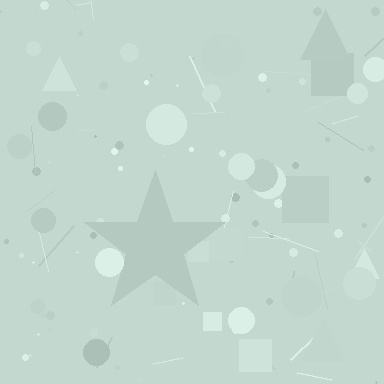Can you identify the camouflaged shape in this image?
The camouflaged shape is a star.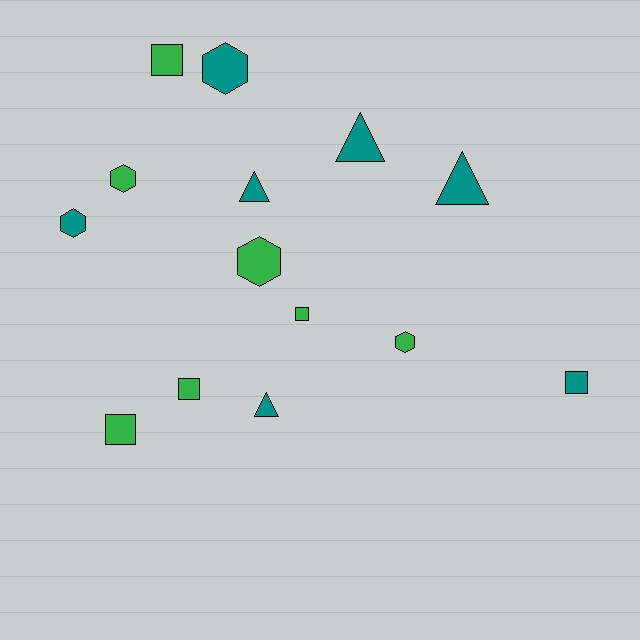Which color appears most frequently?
Teal, with 7 objects.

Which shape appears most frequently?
Square, with 5 objects.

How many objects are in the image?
There are 14 objects.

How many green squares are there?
There are 4 green squares.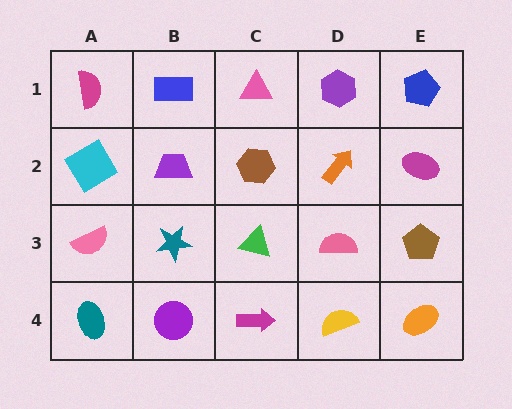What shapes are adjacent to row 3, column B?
A purple trapezoid (row 2, column B), a purple circle (row 4, column B), a pink semicircle (row 3, column A), a green triangle (row 3, column C).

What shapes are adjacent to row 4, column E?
A brown pentagon (row 3, column E), a yellow semicircle (row 4, column D).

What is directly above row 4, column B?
A teal star.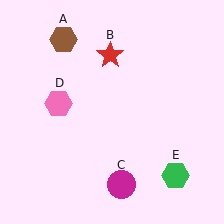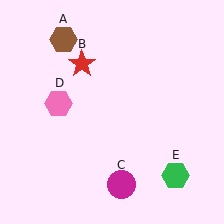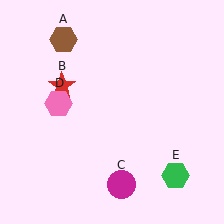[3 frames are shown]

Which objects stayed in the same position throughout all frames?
Brown hexagon (object A) and magenta circle (object C) and pink hexagon (object D) and green hexagon (object E) remained stationary.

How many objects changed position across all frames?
1 object changed position: red star (object B).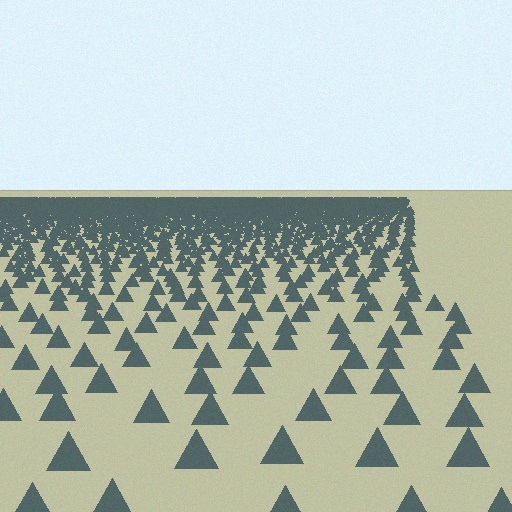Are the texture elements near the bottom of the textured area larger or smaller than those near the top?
Larger. Near the bottom, elements are closer to the viewer and appear at a bigger on-screen size.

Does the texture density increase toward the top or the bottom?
Density increases toward the top.